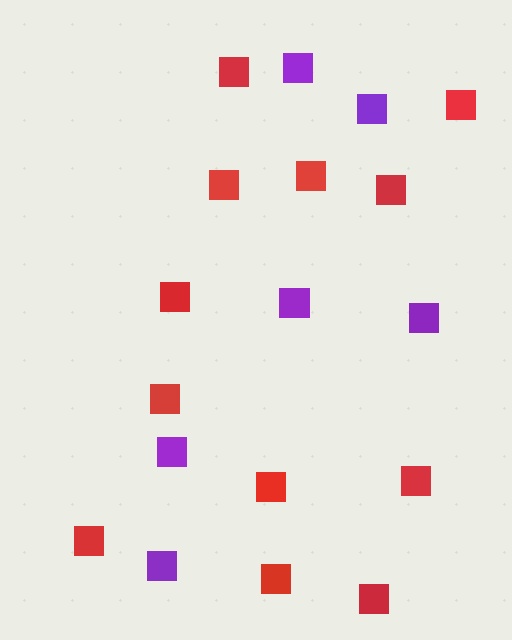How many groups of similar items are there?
There are 2 groups: one group of purple squares (6) and one group of red squares (12).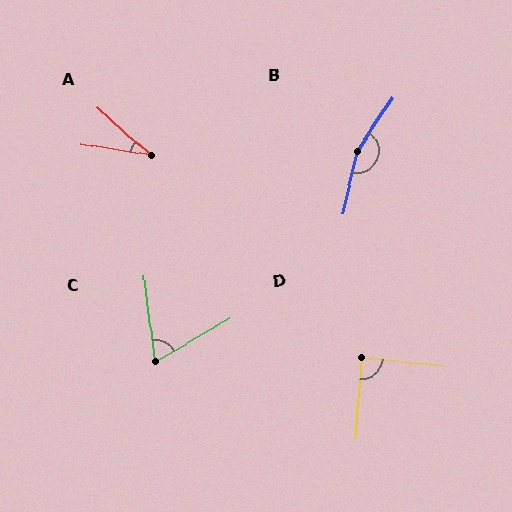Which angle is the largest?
B, at approximately 159 degrees.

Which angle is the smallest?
A, at approximately 32 degrees.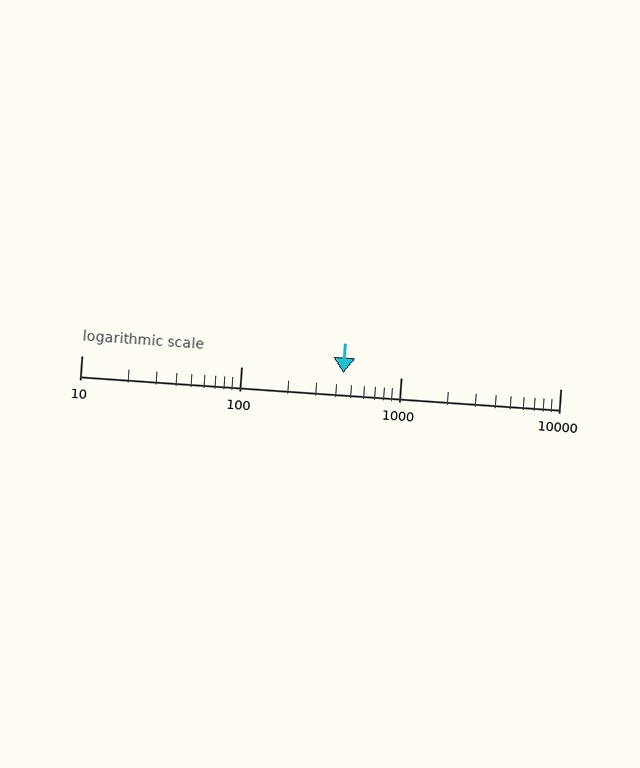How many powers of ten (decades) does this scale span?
The scale spans 3 decades, from 10 to 10000.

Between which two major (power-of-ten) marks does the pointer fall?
The pointer is between 100 and 1000.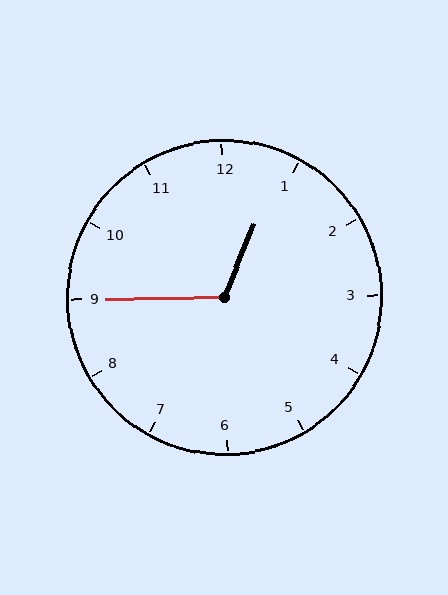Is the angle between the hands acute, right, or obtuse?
It is obtuse.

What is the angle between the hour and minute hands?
Approximately 112 degrees.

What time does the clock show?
12:45.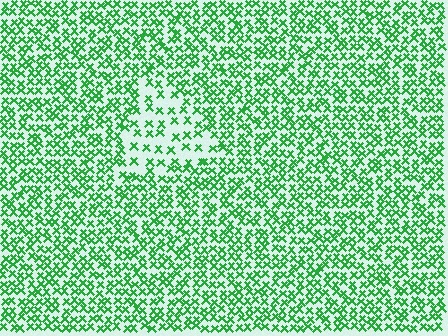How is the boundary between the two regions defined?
The boundary is defined by a change in element density (approximately 2.2x ratio). All elements are the same color, size, and shape.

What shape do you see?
I see a triangle.